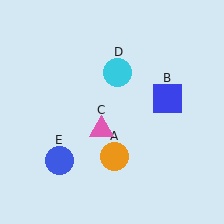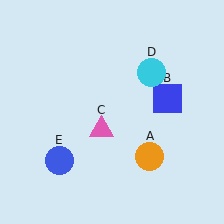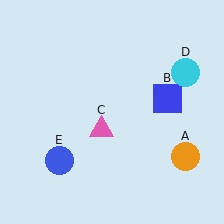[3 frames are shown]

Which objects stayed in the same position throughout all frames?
Blue square (object B) and pink triangle (object C) and blue circle (object E) remained stationary.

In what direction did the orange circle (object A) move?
The orange circle (object A) moved right.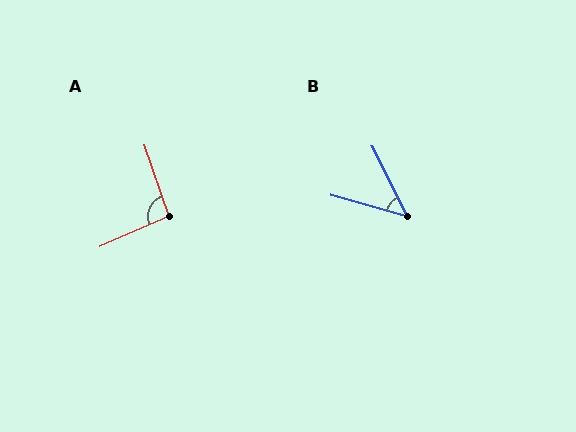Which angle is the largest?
A, at approximately 95 degrees.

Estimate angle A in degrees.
Approximately 95 degrees.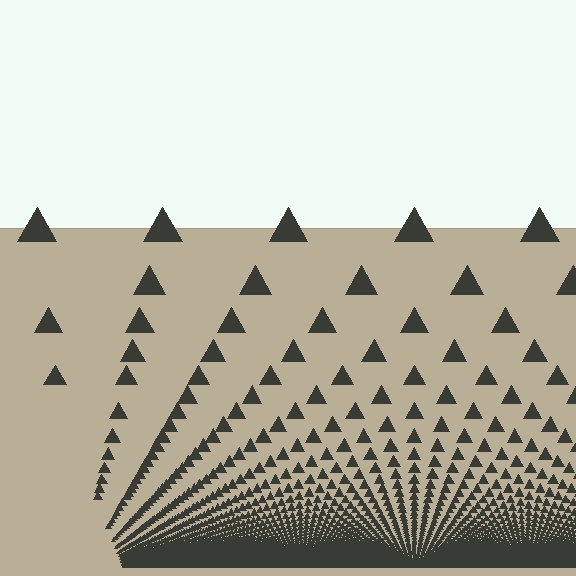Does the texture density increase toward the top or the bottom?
Density increases toward the bottom.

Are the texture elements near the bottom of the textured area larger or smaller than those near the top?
Smaller. The gradient is inverted — elements near the bottom are smaller and denser.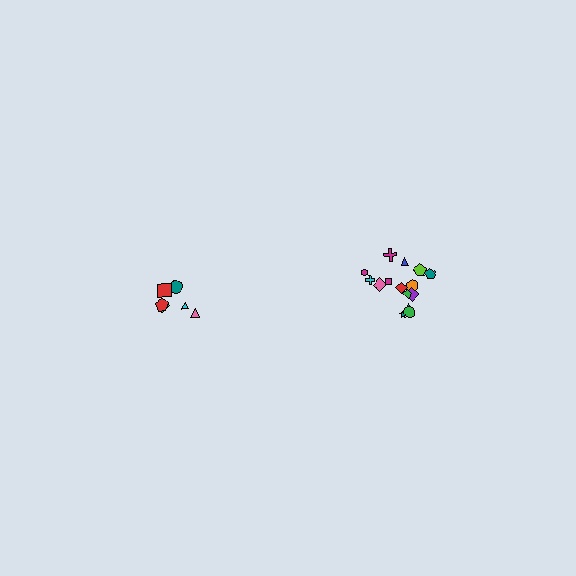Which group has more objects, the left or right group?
The right group.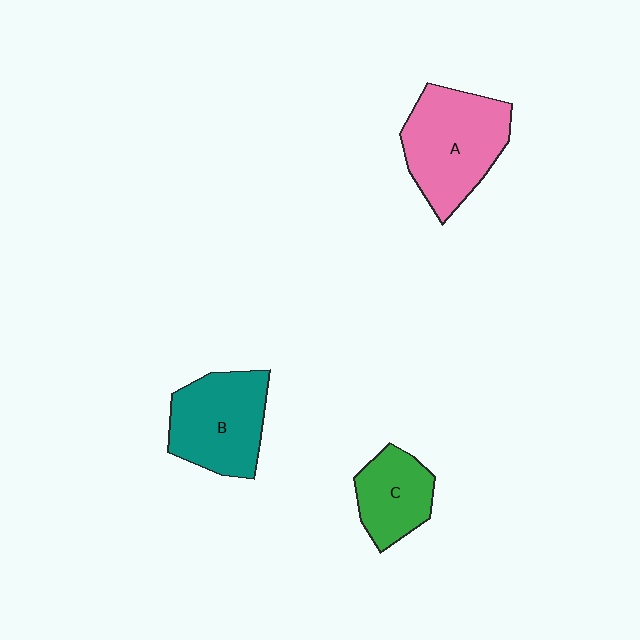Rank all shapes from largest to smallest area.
From largest to smallest: A (pink), B (teal), C (green).